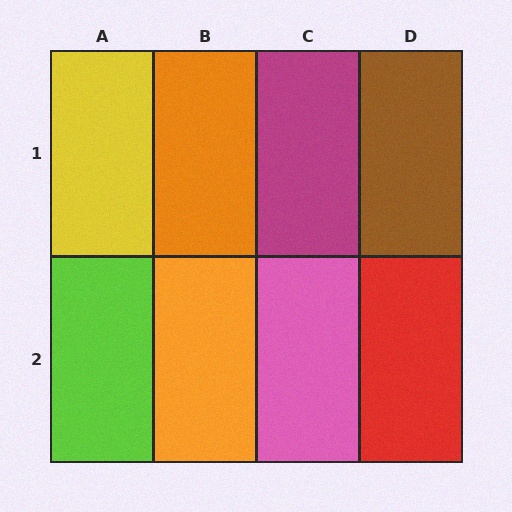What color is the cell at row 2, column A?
Lime.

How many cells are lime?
1 cell is lime.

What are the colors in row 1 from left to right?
Yellow, orange, magenta, brown.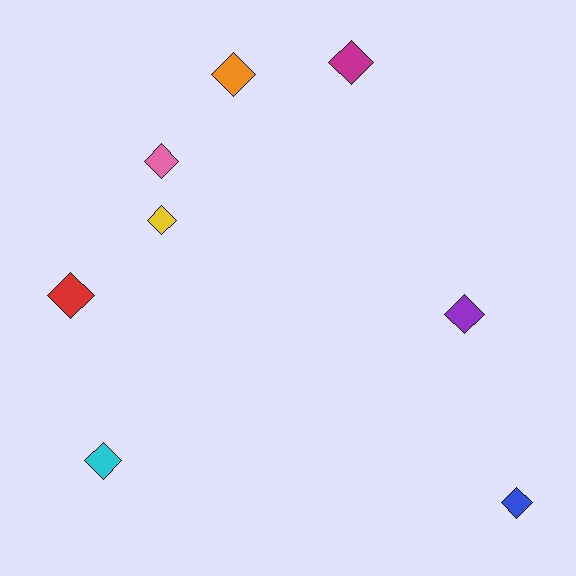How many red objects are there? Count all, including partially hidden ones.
There is 1 red object.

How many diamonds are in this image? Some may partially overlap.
There are 8 diamonds.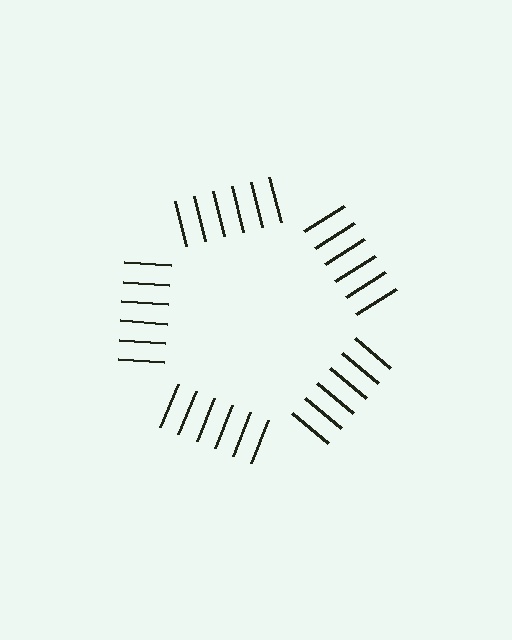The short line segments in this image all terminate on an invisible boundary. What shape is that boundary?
An illusory pentagon — the line segments terminate on its edges but no continuous stroke is drawn.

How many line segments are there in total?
30 — 6 along each of the 5 edges.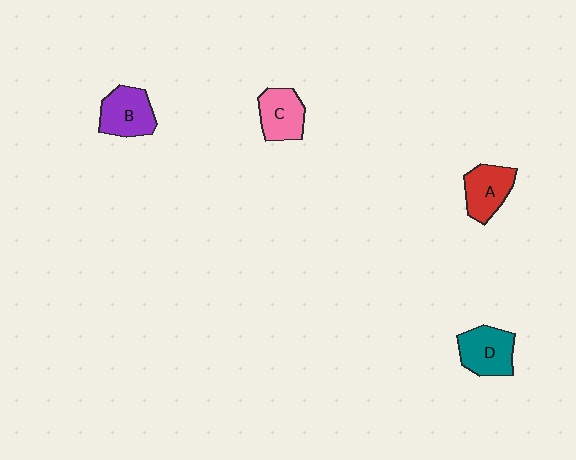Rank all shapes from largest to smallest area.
From largest to smallest: D (teal), B (purple), A (red), C (pink).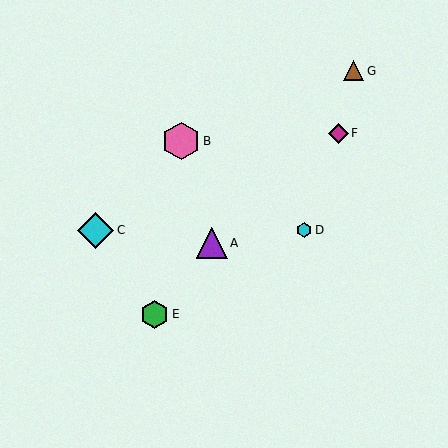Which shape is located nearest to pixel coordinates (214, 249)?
The purple triangle (labeled A) at (212, 243) is nearest to that location.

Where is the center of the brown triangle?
The center of the brown triangle is at (354, 71).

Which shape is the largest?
The pink hexagon (labeled B) is the largest.